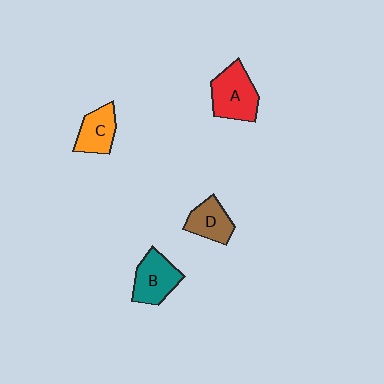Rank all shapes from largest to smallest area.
From largest to smallest: A (red), B (teal), C (orange), D (brown).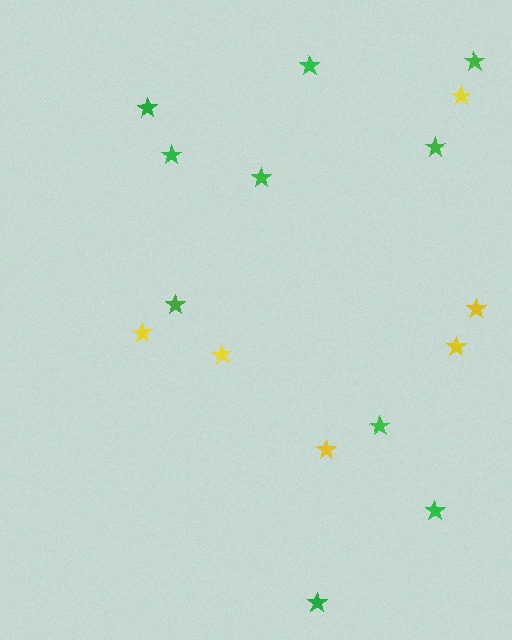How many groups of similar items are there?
There are 2 groups: one group of yellow stars (6) and one group of green stars (10).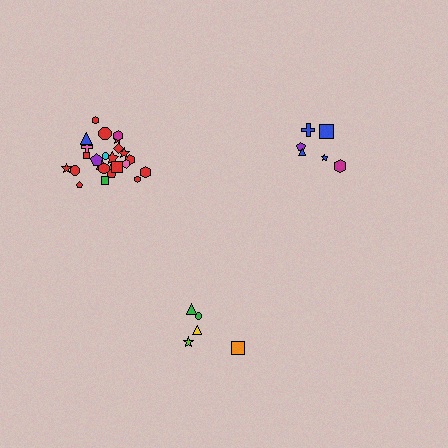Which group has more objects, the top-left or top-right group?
The top-left group.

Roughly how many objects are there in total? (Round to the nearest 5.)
Roughly 35 objects in total.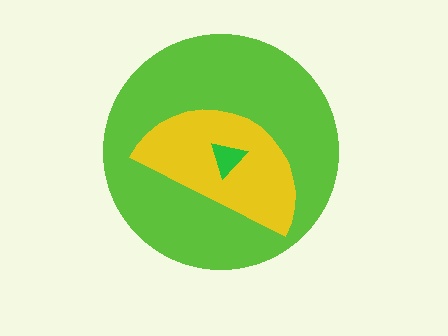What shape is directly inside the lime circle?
The yellow semicircle.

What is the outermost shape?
The lime circle.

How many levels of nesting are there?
3.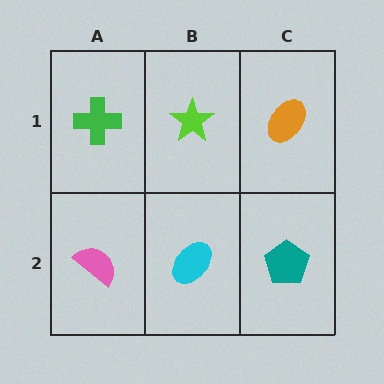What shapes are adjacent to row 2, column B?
A lime star (row 1, column B), a pink semicircle (row 2, column A), a teal pentagon (row 2, column C).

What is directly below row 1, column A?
A pink semicircle.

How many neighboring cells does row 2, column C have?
2.